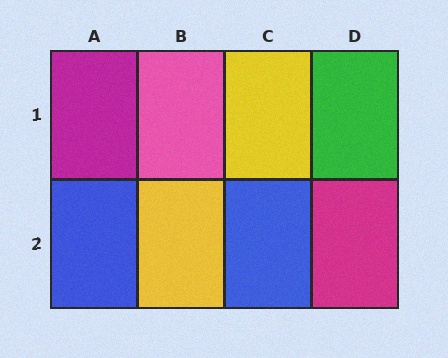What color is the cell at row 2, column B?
Yellow.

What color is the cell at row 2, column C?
Blue.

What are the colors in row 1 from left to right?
Magenta, pink, yellow, green.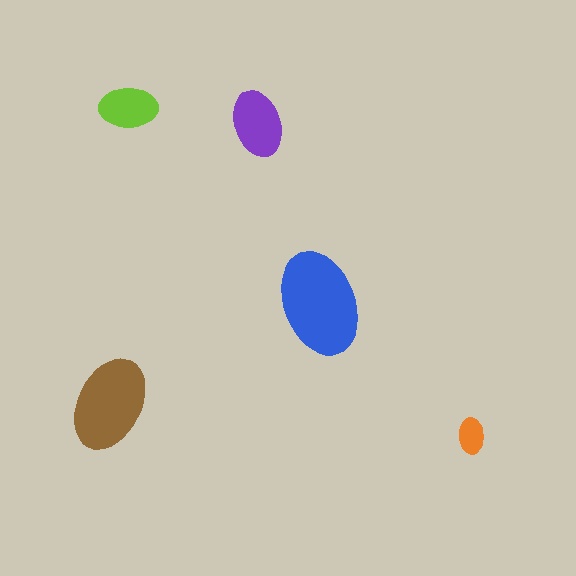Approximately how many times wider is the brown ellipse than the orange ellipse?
About 2.5 times wider.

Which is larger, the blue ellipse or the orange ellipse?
The blue one.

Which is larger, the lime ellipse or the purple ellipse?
The purple one.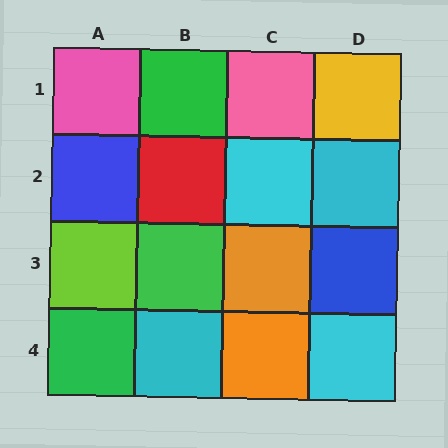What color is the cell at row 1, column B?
Green.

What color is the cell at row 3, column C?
Orange.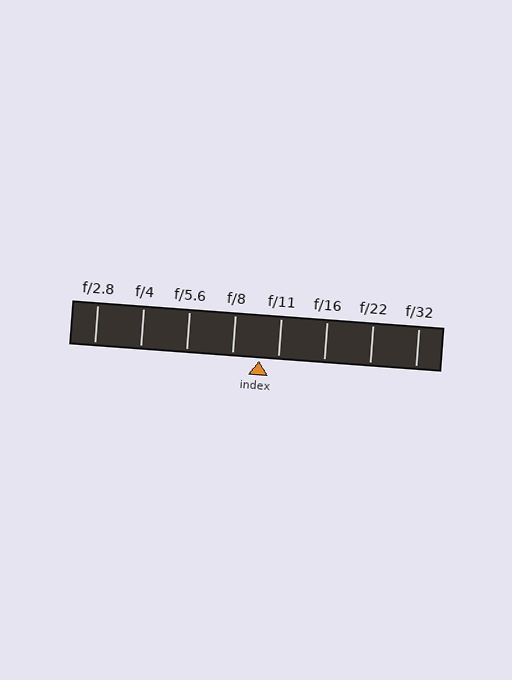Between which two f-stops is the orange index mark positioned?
The index mark is between f/8 and f/11.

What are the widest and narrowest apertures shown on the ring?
The widest aperture shown is f/2.8 and the narrowest is f/32.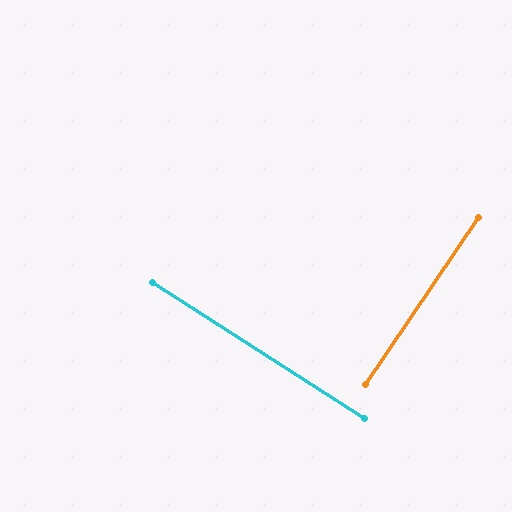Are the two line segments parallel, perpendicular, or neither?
Perpendicular — they meet at approximately 89°.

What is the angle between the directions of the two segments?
Approximately 89 degrees.